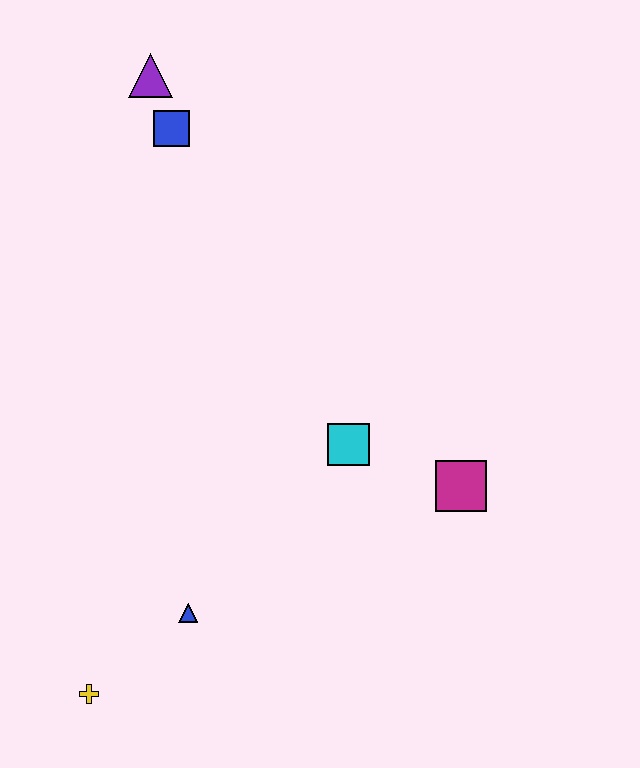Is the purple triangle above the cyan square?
Yes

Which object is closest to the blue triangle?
The yellow cross is closest to the blue triangle.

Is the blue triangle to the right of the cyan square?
No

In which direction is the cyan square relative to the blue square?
The cyan square is below the blue square.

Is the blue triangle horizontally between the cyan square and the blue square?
Yes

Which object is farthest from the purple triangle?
The yellow cross is farthest from the purple triangle.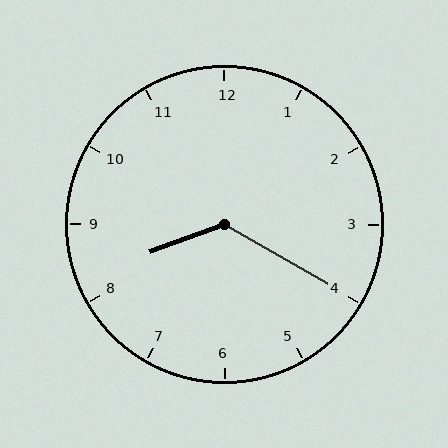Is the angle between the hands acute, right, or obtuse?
It is obtuse.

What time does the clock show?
8:20.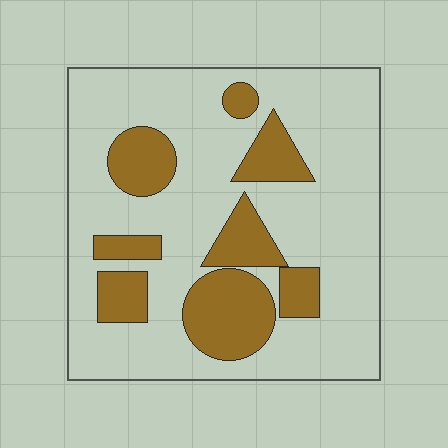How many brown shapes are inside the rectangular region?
8.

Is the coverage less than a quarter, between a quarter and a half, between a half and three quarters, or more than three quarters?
Between a quarter and a half.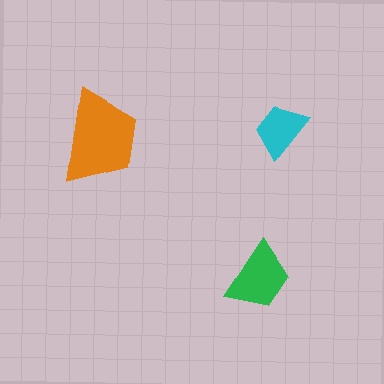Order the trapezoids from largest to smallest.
the orange one, the green one, the cyan one.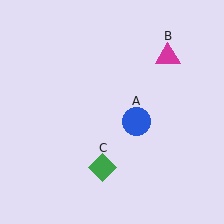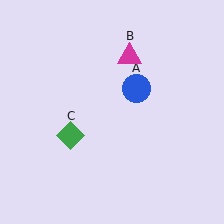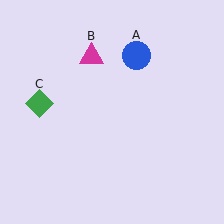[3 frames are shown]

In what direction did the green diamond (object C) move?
The green diamond (object C) moved up and to the left.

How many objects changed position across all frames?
3 objects changed position: blue circle (object A), magenta triangle (object B), green diamond (object C).